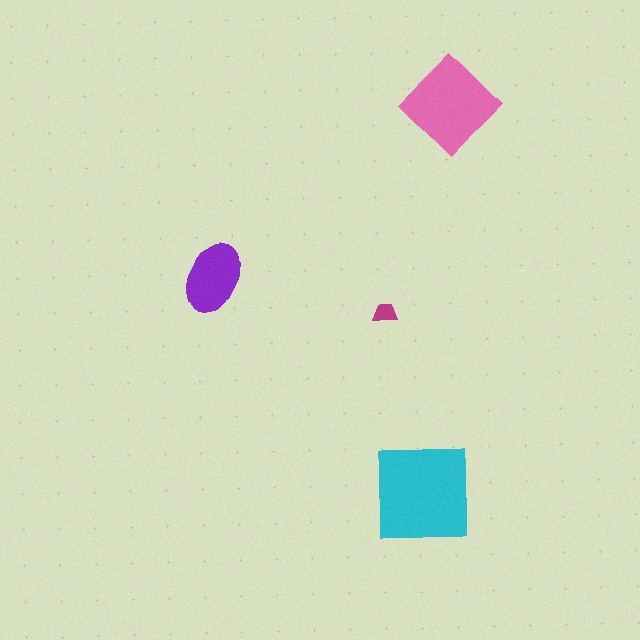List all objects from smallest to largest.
The magenta trapezoid, the purple ellipse, the pink diamond, the cyan square.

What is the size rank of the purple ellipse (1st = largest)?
3rd.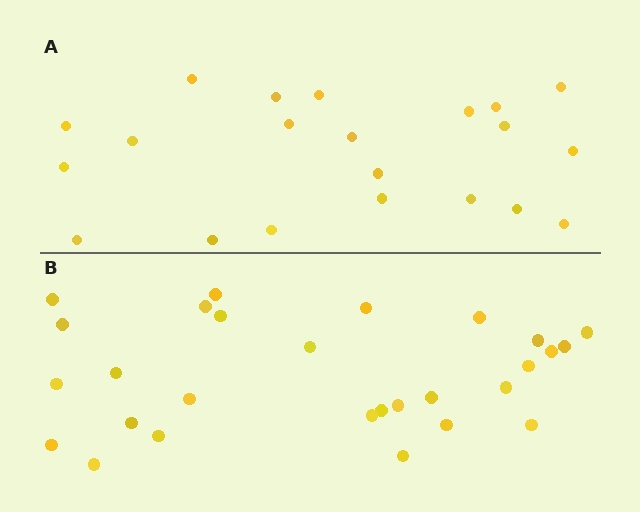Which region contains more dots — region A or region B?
Region B (the bottom region) has more dots.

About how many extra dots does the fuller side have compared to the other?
Region B has roughly 8 or so more dots than region A.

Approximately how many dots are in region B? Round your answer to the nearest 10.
About 30 dots. (The exact count is 28, which rounds to 30.)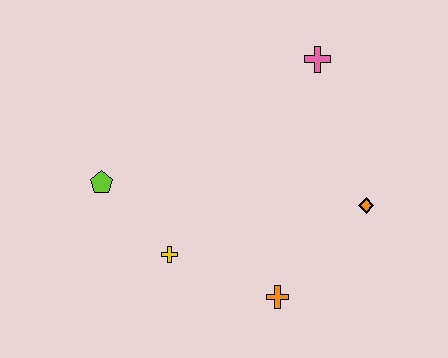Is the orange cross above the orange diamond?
No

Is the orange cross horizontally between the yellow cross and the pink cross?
Yes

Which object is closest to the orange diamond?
The orange cross is closest to the orange diamond.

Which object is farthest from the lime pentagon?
The orange diamond is farthest from the lime pentagon.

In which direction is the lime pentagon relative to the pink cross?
The lime pentagon is to the left of the pink cross.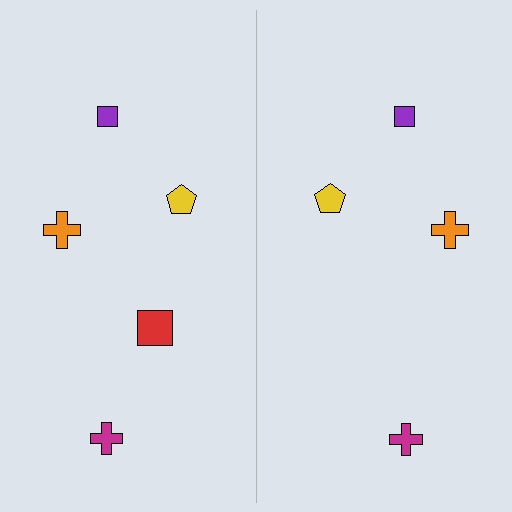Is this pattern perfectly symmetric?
No, the pattern is not perfectly symmetric. A red square is missing from the right side.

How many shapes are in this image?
There are 9 shapes in this image.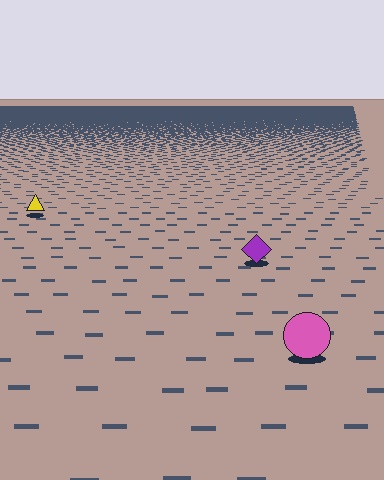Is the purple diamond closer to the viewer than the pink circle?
No. The pink circle is closer — you can tell from the texture gradient: the ground texture is coarser near it.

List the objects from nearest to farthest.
From nearest to farthest: the pink circle, the purple diamond, the yellow triangle.